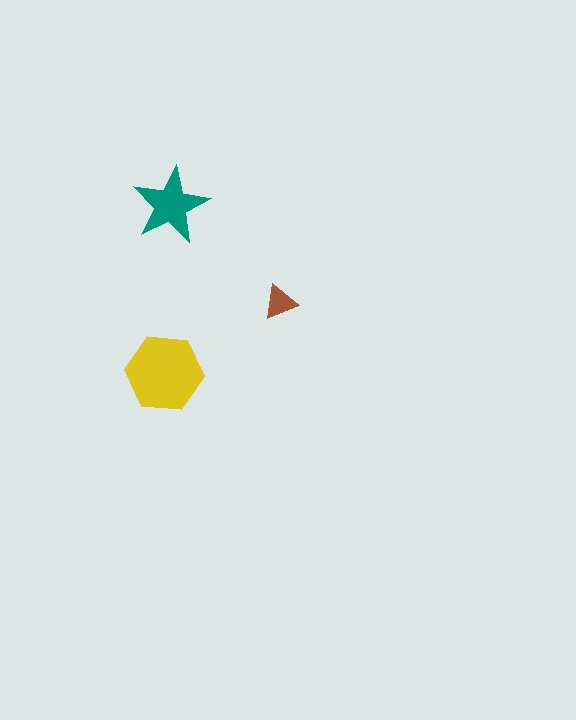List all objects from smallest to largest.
The brown triangle, the teal star, the yellow hexagon.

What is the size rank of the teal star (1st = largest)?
2nd.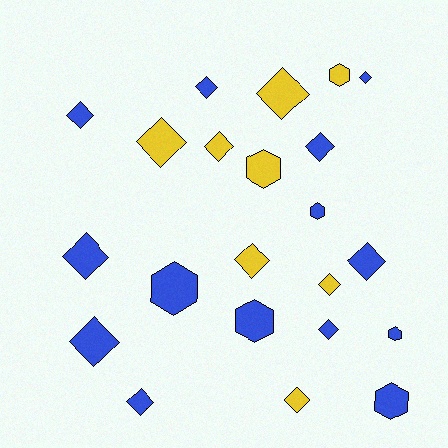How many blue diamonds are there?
There are 9 blue diamonds.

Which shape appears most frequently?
Diamond, with 15 objects.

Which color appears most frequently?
Blue, with 14 objects.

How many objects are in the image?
There are 22 objects.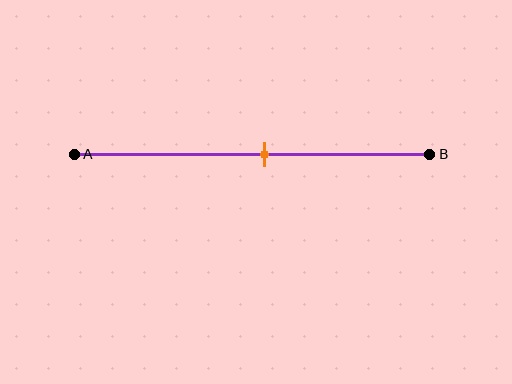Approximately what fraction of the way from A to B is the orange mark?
The orange mark is approximately 55% of the way from A to B.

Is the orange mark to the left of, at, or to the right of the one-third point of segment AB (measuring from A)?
The orange mark is to the right of the one-third point of segment AB.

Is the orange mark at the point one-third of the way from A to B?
No, the mark is at about 55% from A, not at the 33% one-third point.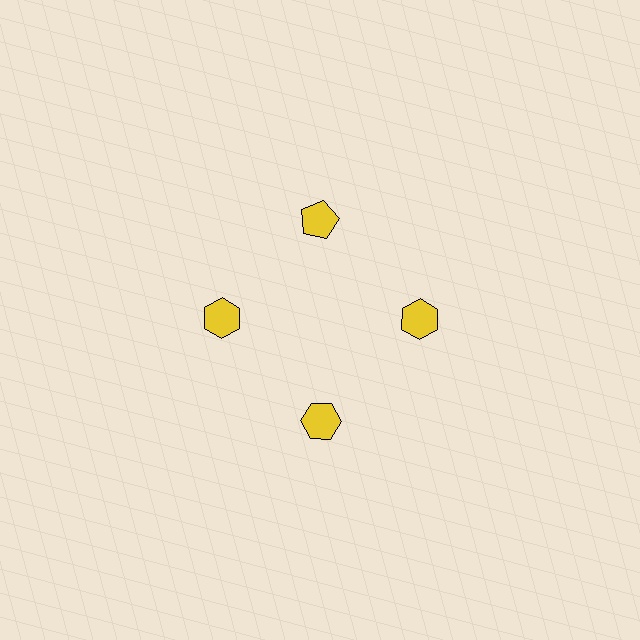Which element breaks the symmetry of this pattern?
The yellow pentagon at roughly the 12 o'clock position breaks the symmetry. All other shapes are yellow hexagons.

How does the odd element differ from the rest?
It has a different shape: pentagon instead of hexagon.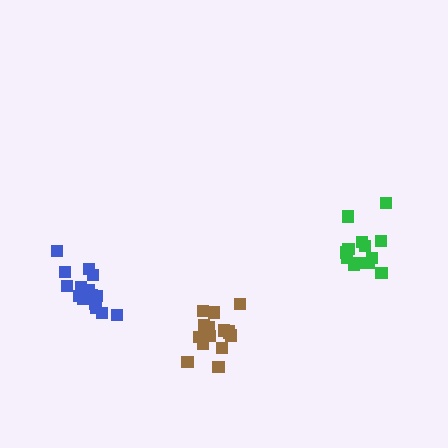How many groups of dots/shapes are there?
There are 3 groups.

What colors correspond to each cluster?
The clusters are colored: green, brown, blue.